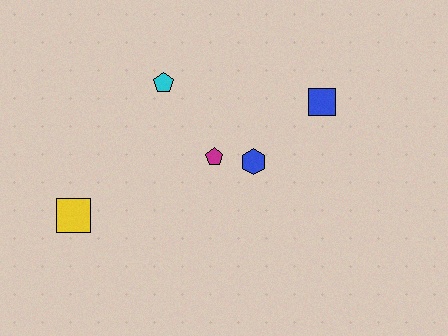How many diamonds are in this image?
There are no diamonds.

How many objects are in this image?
There are 5 objects.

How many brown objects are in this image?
There are no brown objects.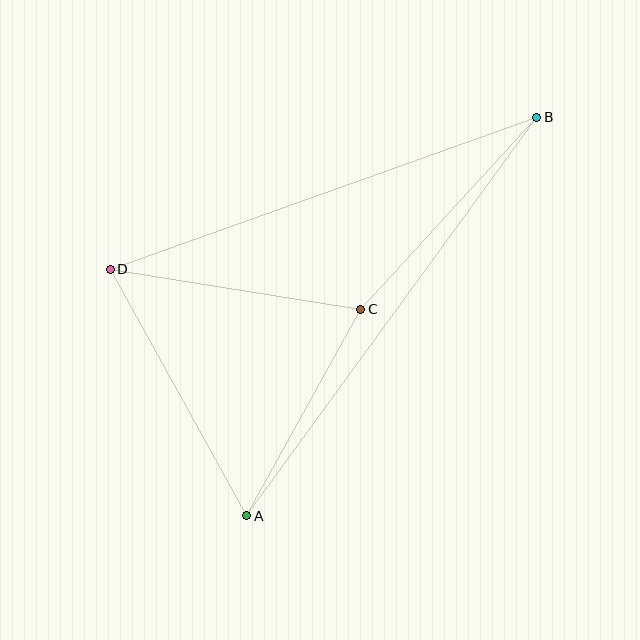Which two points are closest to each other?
Points A and C are closest to each other.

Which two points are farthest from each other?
Points A and B are farthest from each other.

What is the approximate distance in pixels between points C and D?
The distance between C and D is approximately 254 pixels.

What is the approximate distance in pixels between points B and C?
The distance between B and C is approximately 260 pixels.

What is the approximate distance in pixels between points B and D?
The distance between B and D is approximately 453 pixels.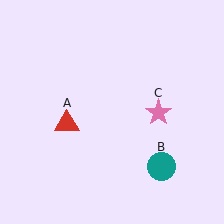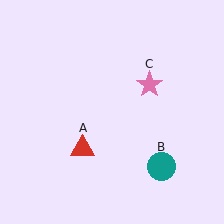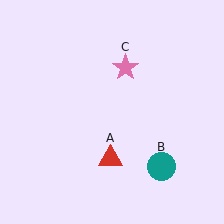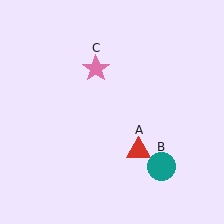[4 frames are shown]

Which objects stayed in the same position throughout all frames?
Teal circle (object B) remained stationary.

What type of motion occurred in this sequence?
The red triangle (object A), pink star (object C) rotated counterclockwise around the center of the scene.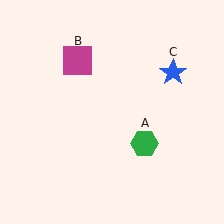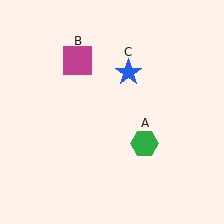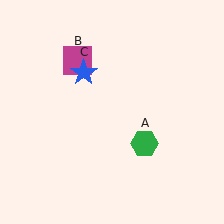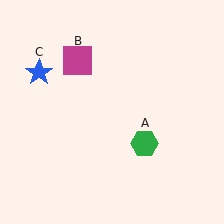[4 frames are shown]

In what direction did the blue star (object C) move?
The blue star (object C) moved left.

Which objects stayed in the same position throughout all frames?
Green hexagon (object A) and magenta square (object B) remained stationary.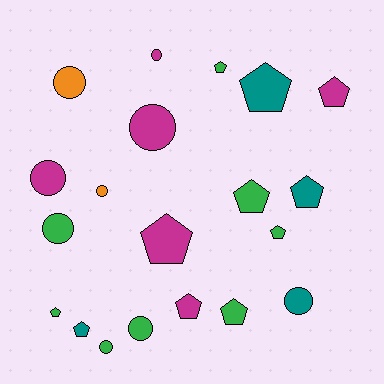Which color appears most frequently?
Green, with 8 objects.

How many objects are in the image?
There are 20 objects.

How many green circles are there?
There are 3 green circles.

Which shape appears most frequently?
Pentagon, with 11 objects.